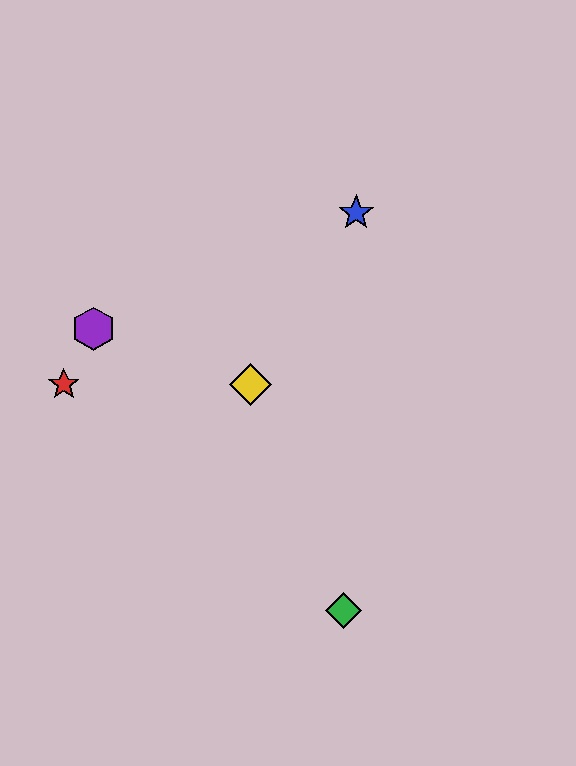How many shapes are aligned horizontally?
2 shapes (the red star, the yellow diamond) are aligned horizontally.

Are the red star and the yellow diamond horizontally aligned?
Yes, both are at y≈384.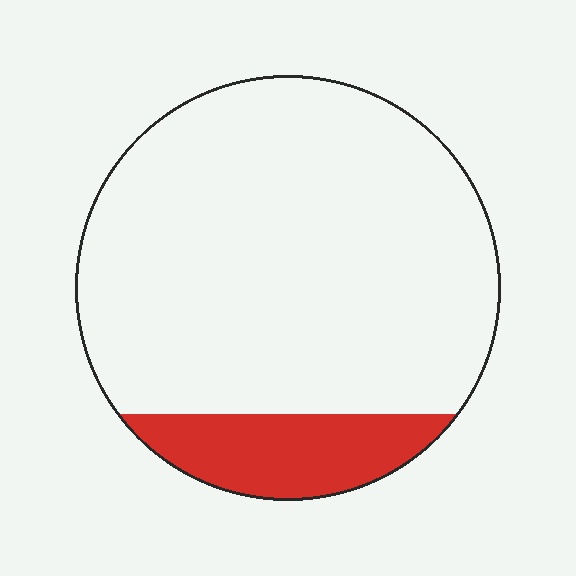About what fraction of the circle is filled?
About one sixth (1/6).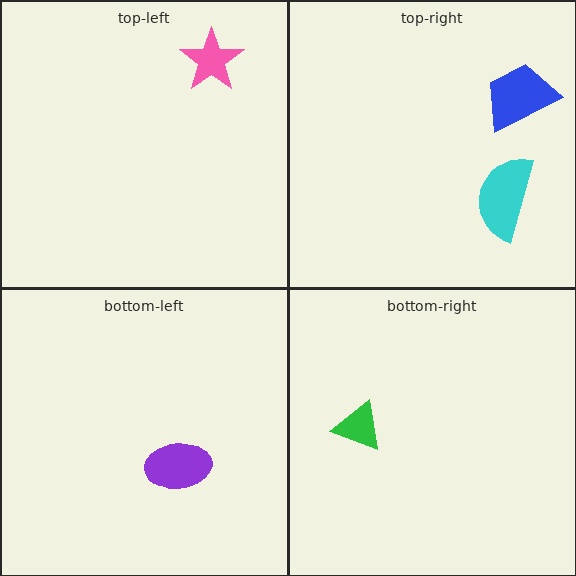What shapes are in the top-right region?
The blue trapezoid, the cyan semicircle.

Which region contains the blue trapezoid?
The top-right region.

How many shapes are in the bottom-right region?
1.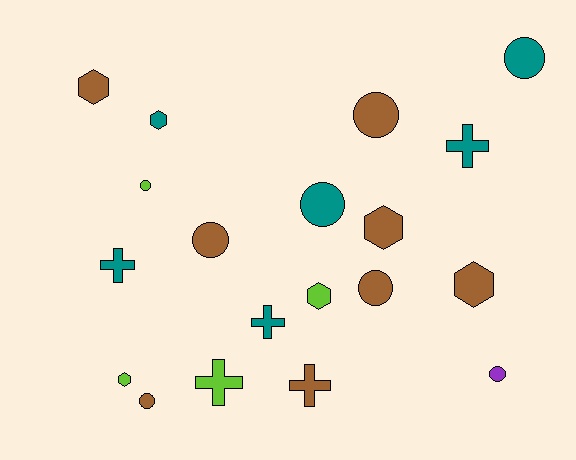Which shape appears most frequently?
Circle, with 8 objects.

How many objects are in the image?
There are 19 objects.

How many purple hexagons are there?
There are no purple hexagons.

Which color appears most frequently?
Brown, with 8 objects.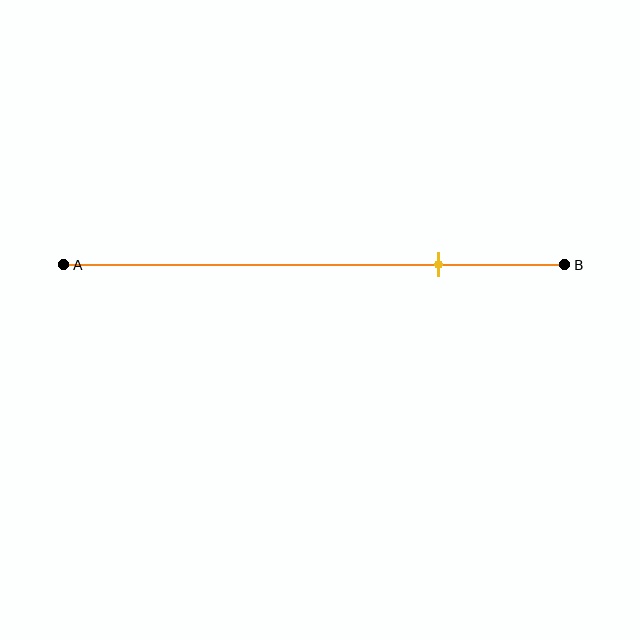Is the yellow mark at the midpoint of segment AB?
No, the mark is at about 75% from A, not at the 50% midpoint.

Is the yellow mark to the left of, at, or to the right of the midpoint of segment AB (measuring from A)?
The yellow mark is to the right of the midpoint of segment AB.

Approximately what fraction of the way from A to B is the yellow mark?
The yellow mark is approximately 75% of the way from A to B.